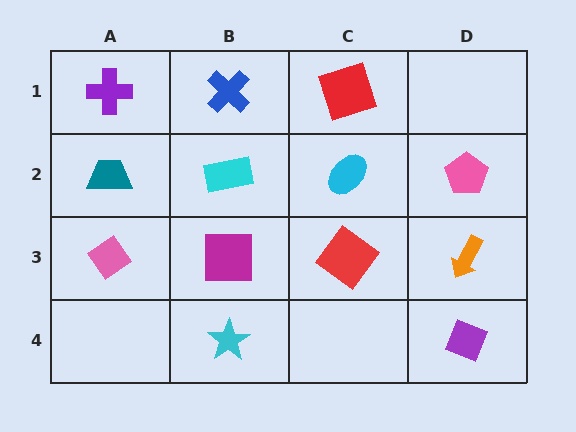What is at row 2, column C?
A cyan ellipse.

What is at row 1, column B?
A blue cross.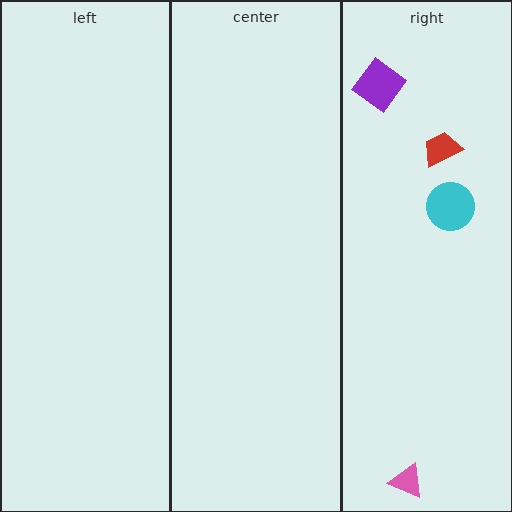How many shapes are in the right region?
4.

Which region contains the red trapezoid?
The right region.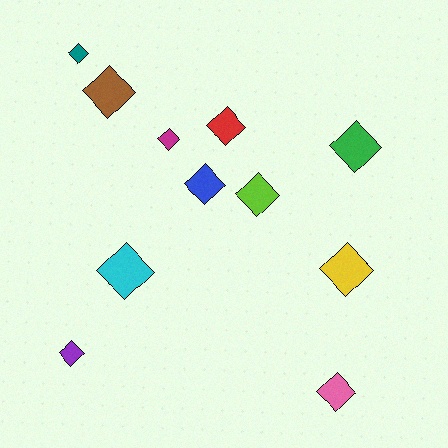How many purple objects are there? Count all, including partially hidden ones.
There is 1 purple object.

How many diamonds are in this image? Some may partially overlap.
There are 11 diamonds.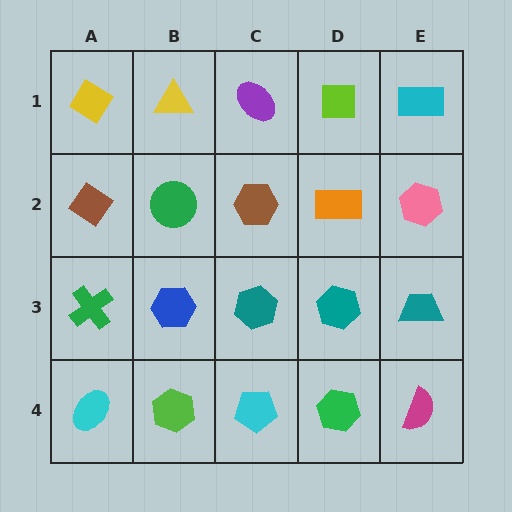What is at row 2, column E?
A pink hexagon.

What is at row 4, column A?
A cyan ellipse.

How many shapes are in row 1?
5 shapes.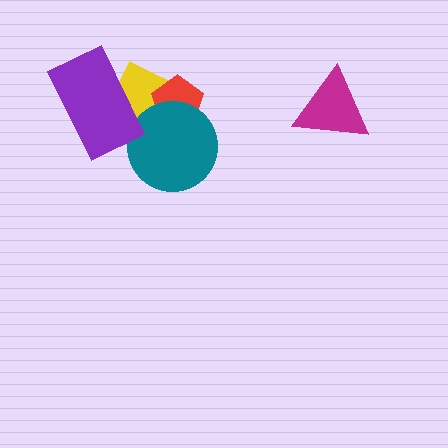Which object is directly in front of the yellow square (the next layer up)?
The red pentagon is directly in front of the yellow square.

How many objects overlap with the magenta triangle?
0 objects overlap with the magenta triangle.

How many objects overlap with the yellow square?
3 objects overlap with the yellow square.